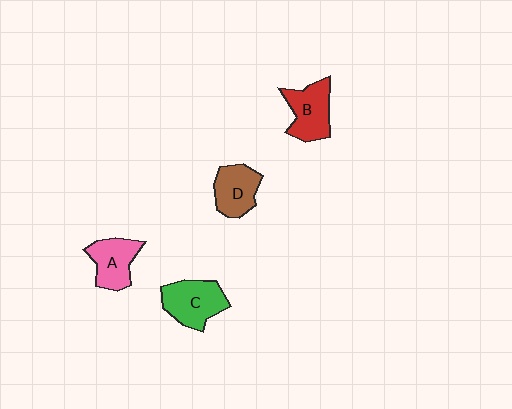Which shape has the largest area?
Shape C (green).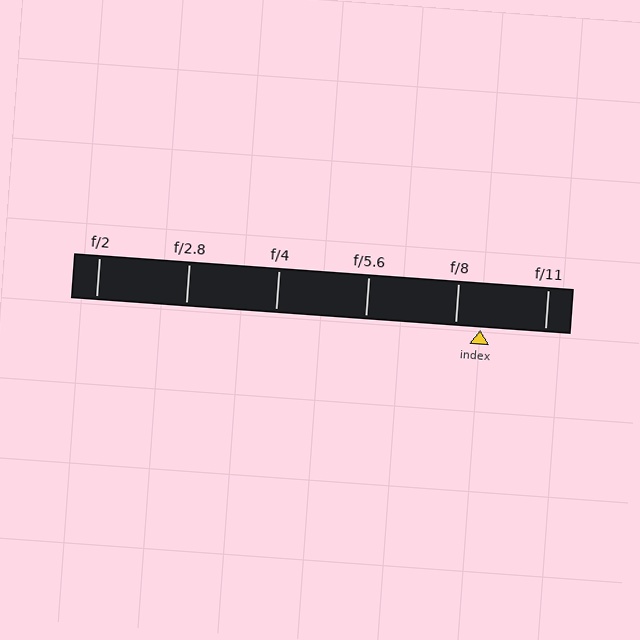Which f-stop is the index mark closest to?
The index mark is closest to f/8.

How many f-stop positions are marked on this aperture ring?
There are 6 f-stop positions marked.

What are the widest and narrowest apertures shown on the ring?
The widest aperture shown is f/2 and the narrowest is f/11.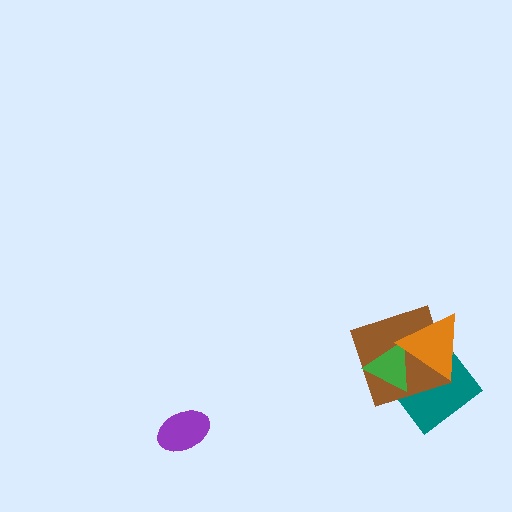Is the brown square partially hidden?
Yes, it is partially covered by another shape.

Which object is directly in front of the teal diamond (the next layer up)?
The brown square is directly in front of the teal diamond.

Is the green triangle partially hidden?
Yes, it is partially covered by another shape.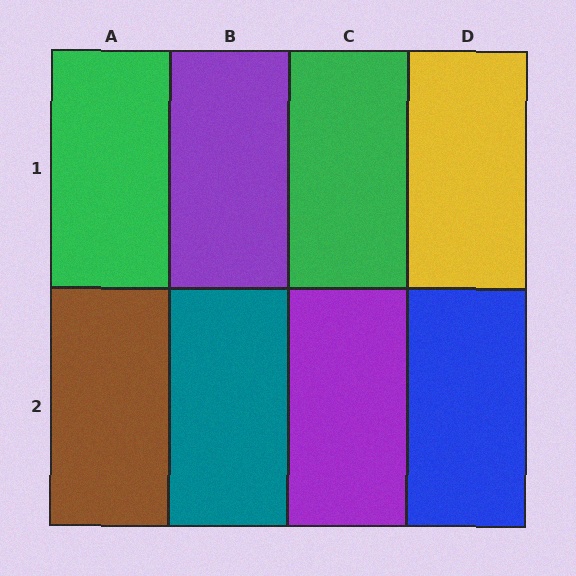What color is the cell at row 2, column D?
Blue.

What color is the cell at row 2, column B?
Teal.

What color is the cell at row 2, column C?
Purple.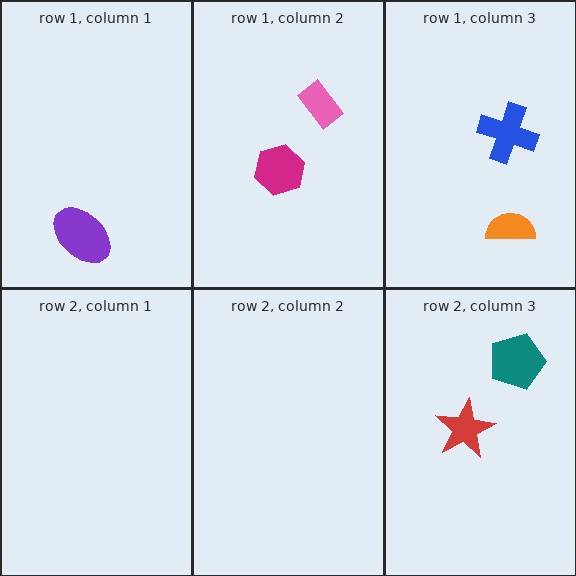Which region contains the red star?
The row 2, column 3 region.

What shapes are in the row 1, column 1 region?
The purple ellipse.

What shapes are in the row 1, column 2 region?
The pink rectangle, the magenta hexagon.